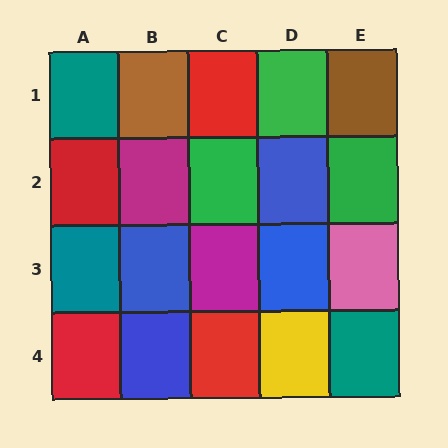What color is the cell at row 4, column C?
Red.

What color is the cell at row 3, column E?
Pink.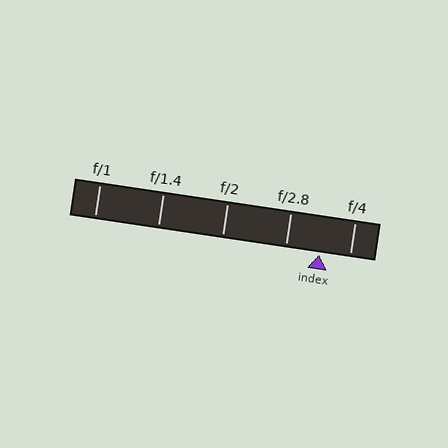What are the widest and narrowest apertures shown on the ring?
The widest aperture shown is f/1 and the narrowest is f/4.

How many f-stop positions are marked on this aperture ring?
There are 5 f-stop positions marked.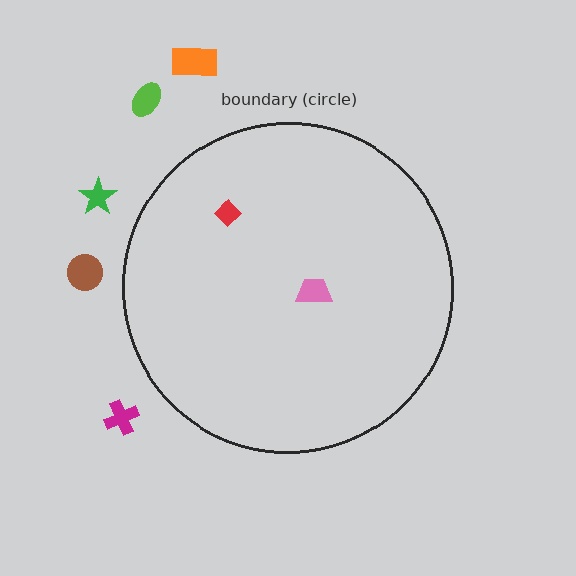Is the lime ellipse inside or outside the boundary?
Outside.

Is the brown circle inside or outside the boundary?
Outside.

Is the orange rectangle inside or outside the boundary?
Outside.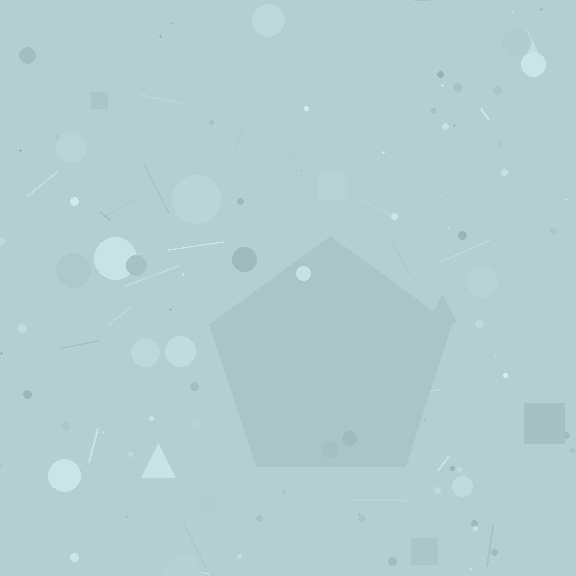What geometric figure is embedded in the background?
A pentagon is embedded in the background.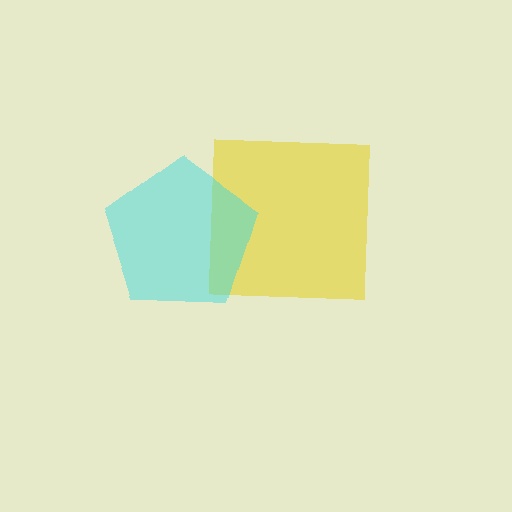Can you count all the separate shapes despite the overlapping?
Yes, there are 2 separate shapes.